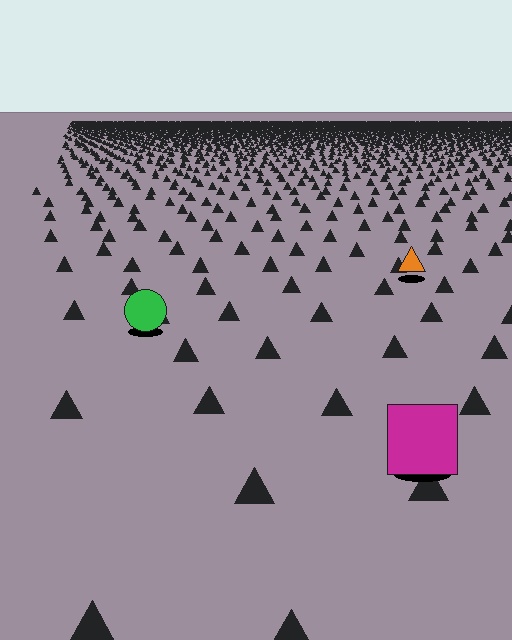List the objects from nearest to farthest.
From nearest to farthest: the magenta square, the green circle, the orange triangle.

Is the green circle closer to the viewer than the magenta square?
No. The magenta square is closer — you can tell from the texture gradient: the ground texture is coarser near it.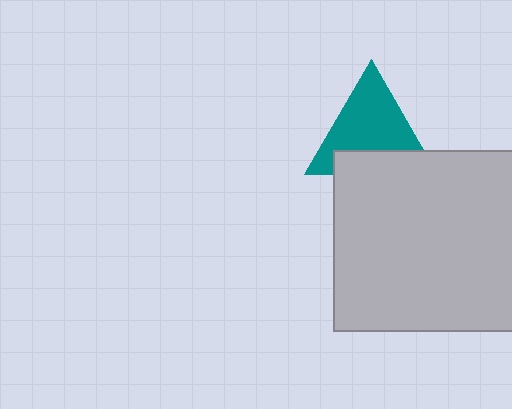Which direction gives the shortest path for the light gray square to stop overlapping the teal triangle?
Moving down gives the shortest separation.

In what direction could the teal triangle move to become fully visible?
The teal triangle could move up. That would shift it out from behind the light gray square entirely.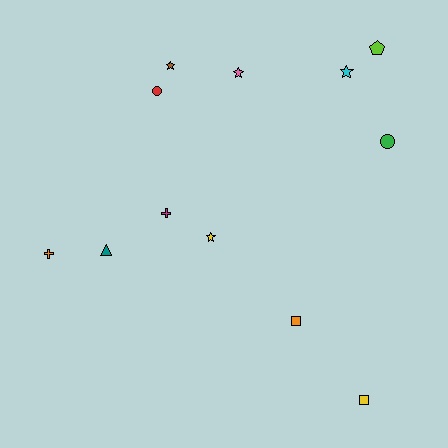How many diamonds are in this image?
There are no diamonds.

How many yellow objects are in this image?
There are 2 yellow objects.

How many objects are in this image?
There are 12 objects.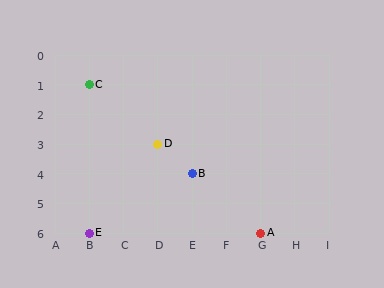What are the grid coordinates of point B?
Point B is at grid coordinates (E, 4).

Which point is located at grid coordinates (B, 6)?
Point E is at (B, 6).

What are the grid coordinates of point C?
Point C is at grid coordinates (B, 1).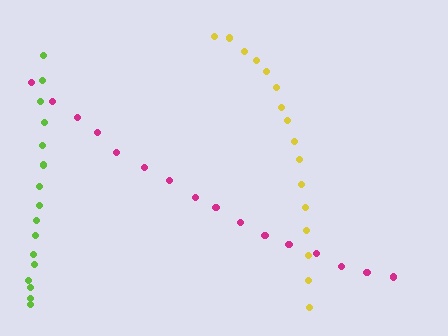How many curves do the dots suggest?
There are 3 distinct paths.